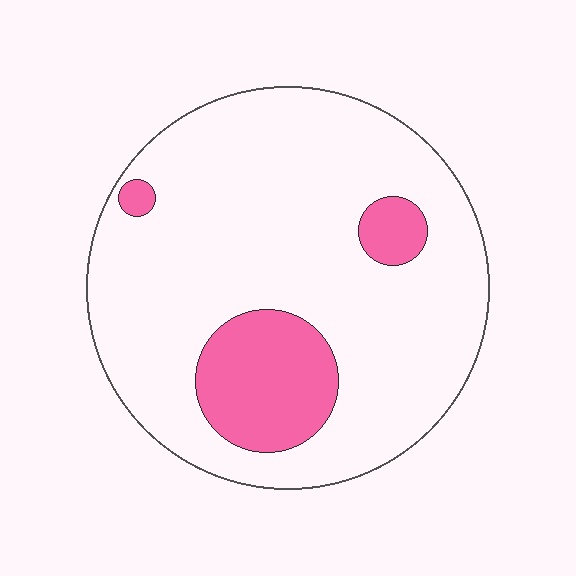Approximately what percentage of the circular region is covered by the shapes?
Approximately 15%.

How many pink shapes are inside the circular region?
3.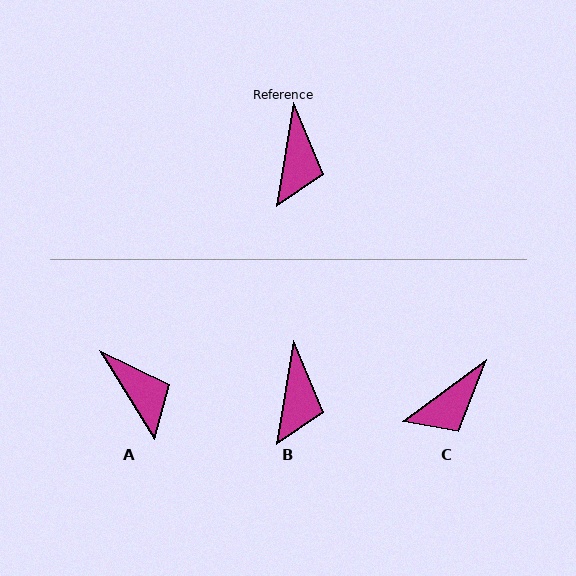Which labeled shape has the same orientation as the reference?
B.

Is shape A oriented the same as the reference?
No, it is off by about 41 degrees.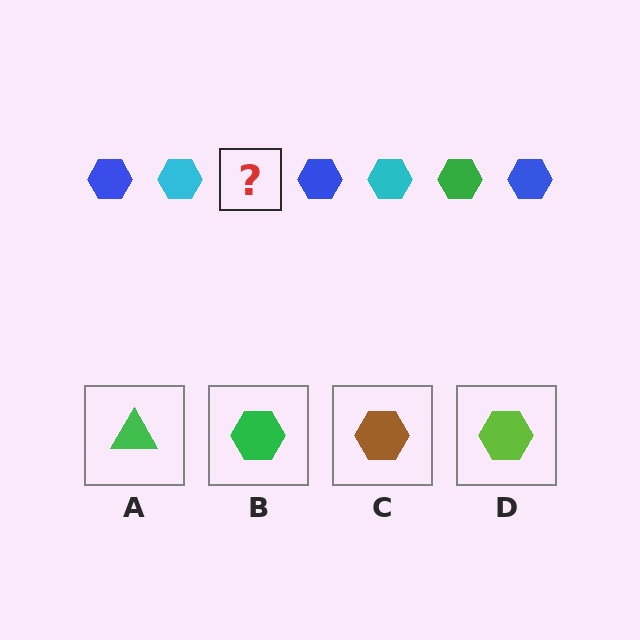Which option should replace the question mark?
Option B.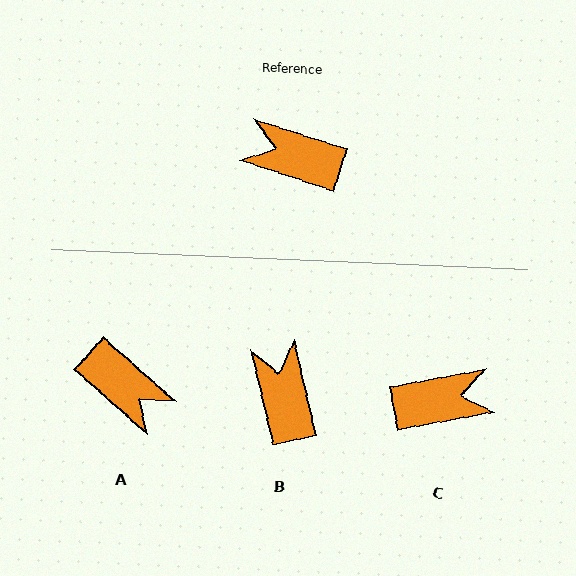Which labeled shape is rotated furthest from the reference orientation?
A, about 156 degrees away.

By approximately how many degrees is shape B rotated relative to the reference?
Approximately 59 degrees clockwise.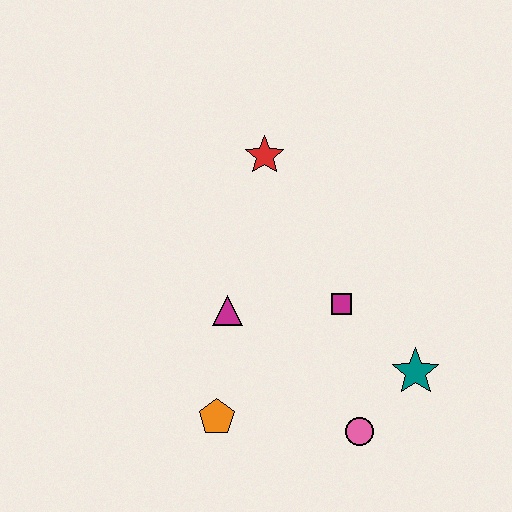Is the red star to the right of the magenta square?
No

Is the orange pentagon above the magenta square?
No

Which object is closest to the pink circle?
The teal star is closest to the pink circle.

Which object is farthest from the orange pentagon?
The red star is farthest from the orange pentagon.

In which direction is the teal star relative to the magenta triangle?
The teal star is to the right of the magenta triangle.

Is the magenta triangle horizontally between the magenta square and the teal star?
No